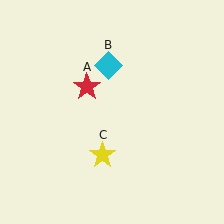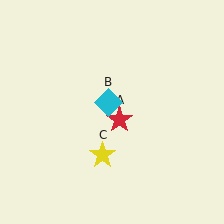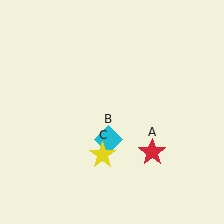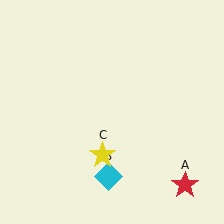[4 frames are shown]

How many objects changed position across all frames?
2 objects changed position: red star (object A), cyan diamond (object B).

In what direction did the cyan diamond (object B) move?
The cyan diamond (object B) moved down.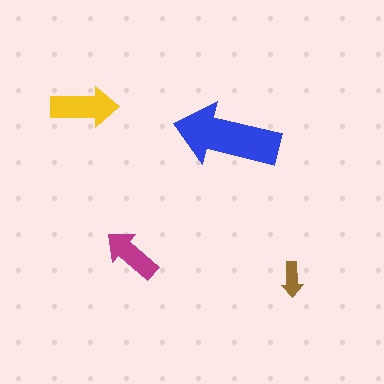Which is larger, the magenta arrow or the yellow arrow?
The yellow one.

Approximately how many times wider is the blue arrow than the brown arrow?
About 3 times wider.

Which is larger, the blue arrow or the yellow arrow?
The blue one.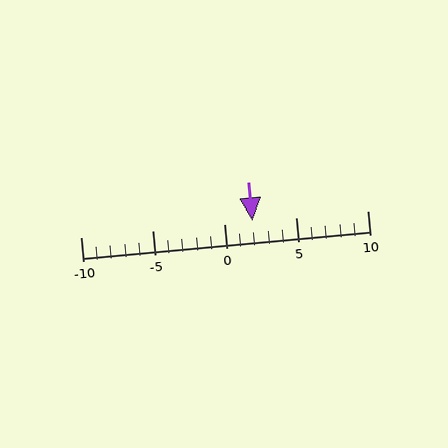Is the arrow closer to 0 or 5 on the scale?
The arrow is closer to 0.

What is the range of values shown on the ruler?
The ruler shows values from -10 to 10.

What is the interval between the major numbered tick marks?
The major tick marks are spaced 5 units apart.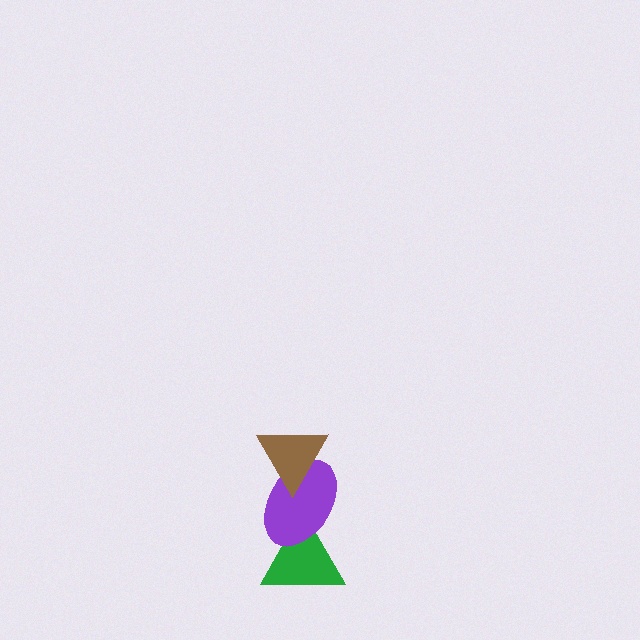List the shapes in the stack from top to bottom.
From top to bottom: the brown triangle, the purple ellipse, the green triangle.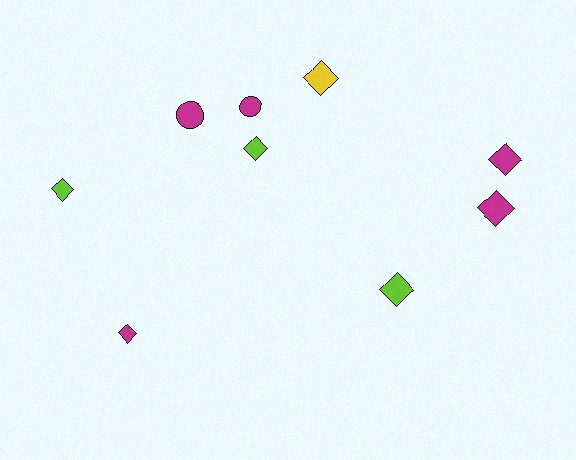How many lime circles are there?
There are no lime circles.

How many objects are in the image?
There are 9 objects.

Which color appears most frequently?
Magenta, with 5 objects.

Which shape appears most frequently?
Diamond, with 7 objects.